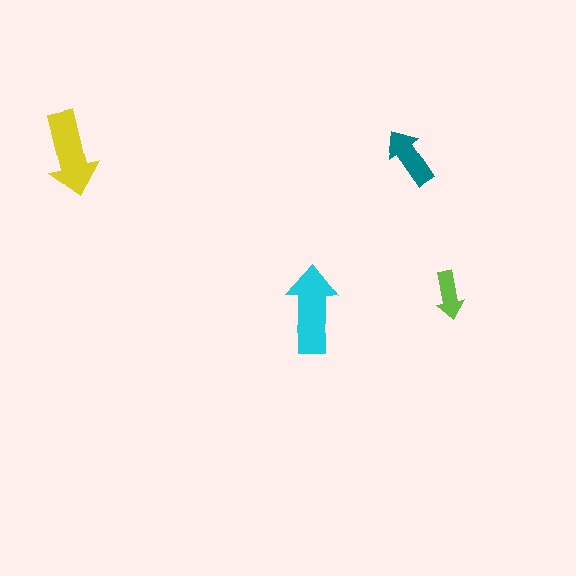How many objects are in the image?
There are 4 objects in the image.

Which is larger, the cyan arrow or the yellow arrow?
The cyan one.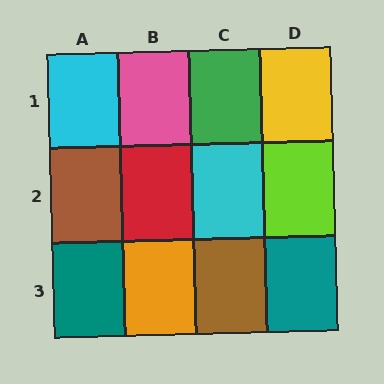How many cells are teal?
2 cells are teal.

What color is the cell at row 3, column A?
Teal.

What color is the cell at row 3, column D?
Teal.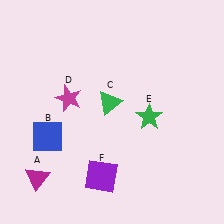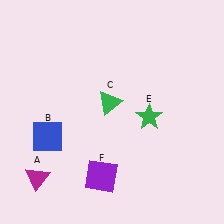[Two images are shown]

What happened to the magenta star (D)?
The magenta star (D) was removed in Image 2. It was in the top-left area of Image 1.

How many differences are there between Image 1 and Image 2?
There is 1 difference between the two images.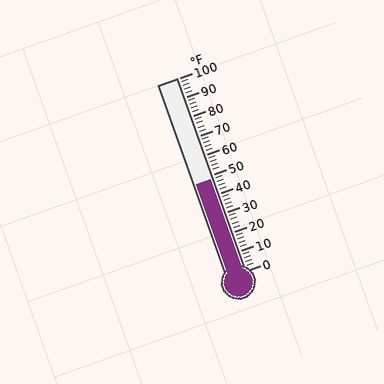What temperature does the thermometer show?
The thermometer shows approximately 48°F.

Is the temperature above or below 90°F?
The temperature is below 90°F.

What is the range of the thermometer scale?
The thermometer scale ranges from 0°F to 100°F.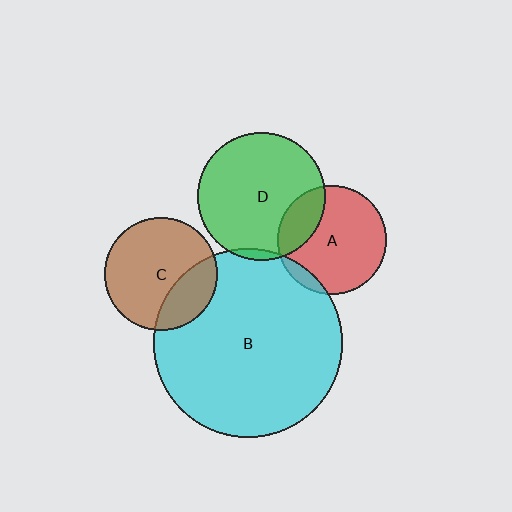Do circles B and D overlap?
Yes.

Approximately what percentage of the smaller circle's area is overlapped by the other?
Approximately 5%.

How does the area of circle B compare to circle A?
Approximately 3.0 times.